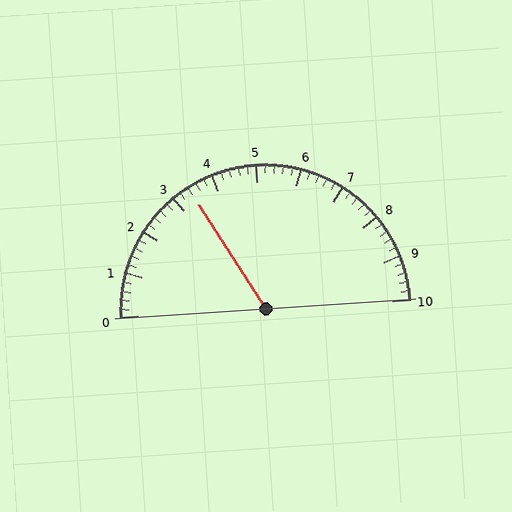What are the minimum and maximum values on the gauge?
The gauge ranges from 0 to 10.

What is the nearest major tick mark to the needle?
The nearest major tick mark is 3.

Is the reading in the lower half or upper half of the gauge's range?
The reading is in the lower half of the range (0 to 10).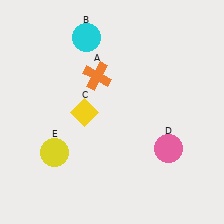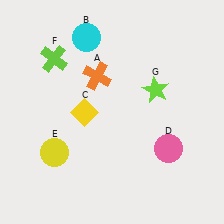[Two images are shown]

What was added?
A lime cross (F), a lime star (G) were added in Image 2.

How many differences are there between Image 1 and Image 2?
There are 2 differences between the two images.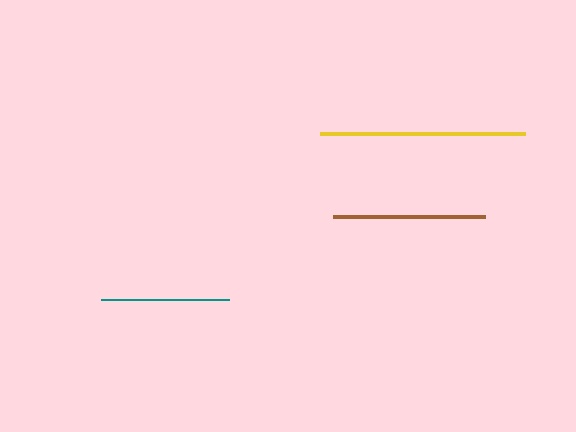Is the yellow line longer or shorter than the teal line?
The yellow line is longer than the teal line.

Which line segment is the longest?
The yellow line is the longest at approximately 205 pixels.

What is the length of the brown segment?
The brown segment is approximately 151 pixels long.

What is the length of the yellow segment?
The yellow segment is approximately 205 pixels long.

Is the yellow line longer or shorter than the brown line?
The yellow line is longer than the brown line.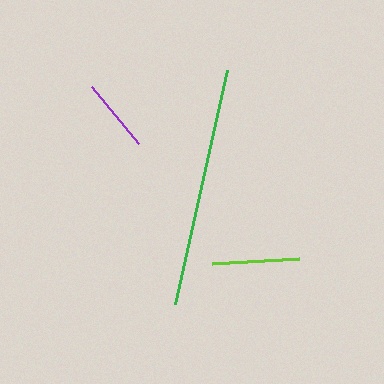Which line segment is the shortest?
The purple line is the shortest at approximately 74 pixels.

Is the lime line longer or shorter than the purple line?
The lime line is longer than the purple line.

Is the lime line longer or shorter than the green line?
The green line is longer than the lime line.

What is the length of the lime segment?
The lime segment is approximately 87 pixels long.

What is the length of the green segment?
The green segment is approximately 240 pixels long.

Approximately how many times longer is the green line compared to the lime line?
The green line is approximately 2.8 times the length of the lime line.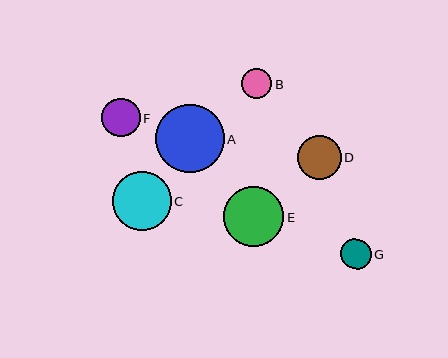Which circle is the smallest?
Circle B is the smallest with a size of approximately 30 pixels.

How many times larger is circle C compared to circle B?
Circle C is approximately 2.0 times the size of circle B.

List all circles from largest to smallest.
From largest to smallest: A, E, C, D, F, G, B.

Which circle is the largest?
Circle A is the largest with a size of approximately 69 pixels.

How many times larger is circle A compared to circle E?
Circle A is approximately 1.1 times the size of circle E.